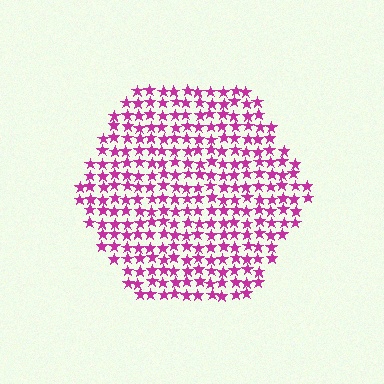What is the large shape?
The large shape is a hexagon.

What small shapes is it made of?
It is made of small stars.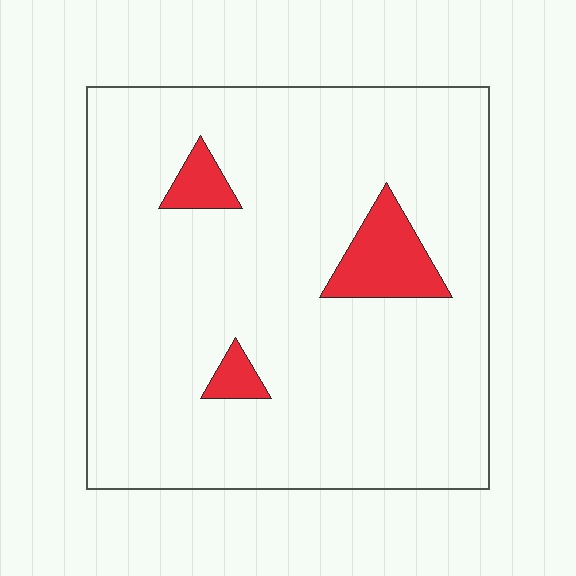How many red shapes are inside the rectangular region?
3.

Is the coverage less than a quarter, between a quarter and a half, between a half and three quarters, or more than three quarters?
Less than a quarter.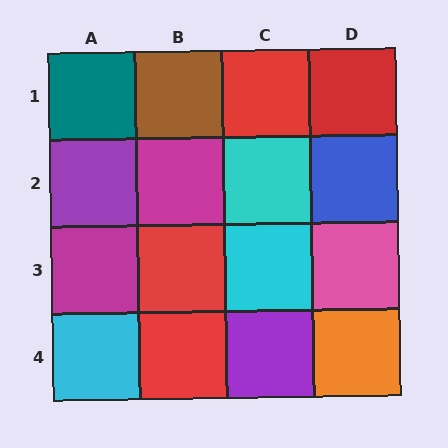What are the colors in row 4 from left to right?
Cyan, red, purple, orange.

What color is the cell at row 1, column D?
Red.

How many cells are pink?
1 cell is pink.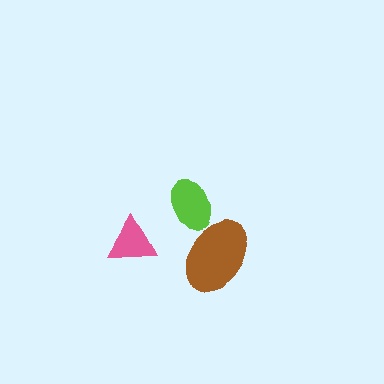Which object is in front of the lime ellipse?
The brown ellipse is in front of the lime ellipse.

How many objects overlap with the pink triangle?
0 objects overlap with the pink triangle.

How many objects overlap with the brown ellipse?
1 object overlaps with the brown ellipse.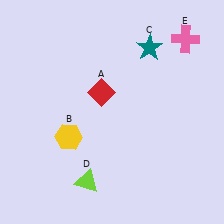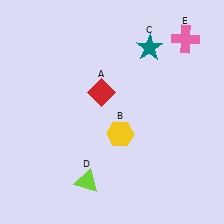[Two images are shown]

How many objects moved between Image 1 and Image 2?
1 object moved between the two images.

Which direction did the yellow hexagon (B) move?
The yellow hexagon (B) moved right.